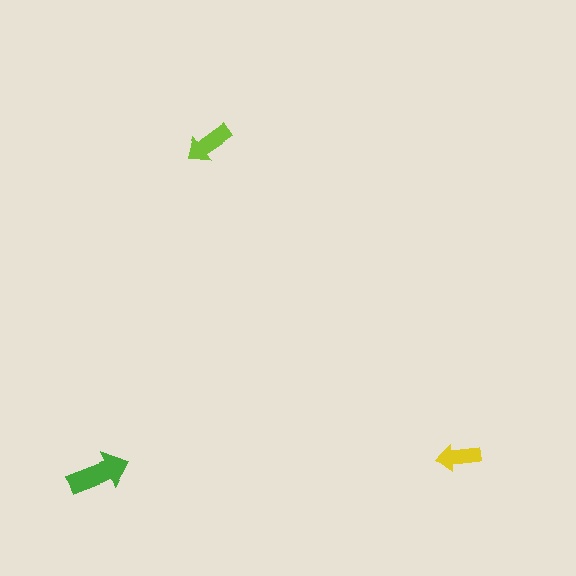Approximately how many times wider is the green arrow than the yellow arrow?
About 1.5 times wider.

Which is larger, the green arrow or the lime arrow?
The green one.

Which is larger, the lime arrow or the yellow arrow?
The lime one.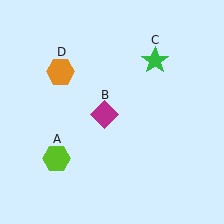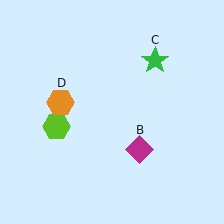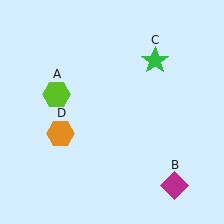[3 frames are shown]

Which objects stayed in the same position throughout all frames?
Green star (object C) remained stationary.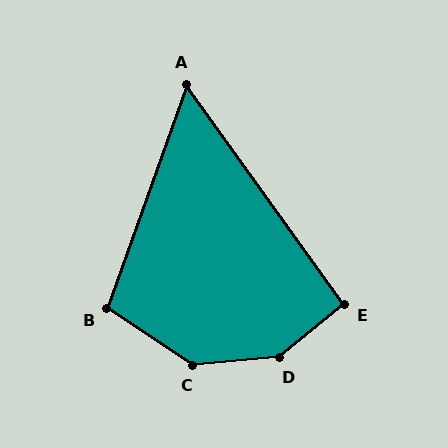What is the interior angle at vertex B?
Approximately 104 degrees (obtuse).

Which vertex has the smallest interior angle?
A, at approximately 55 degrees.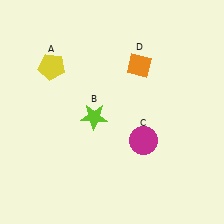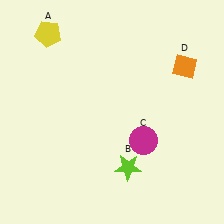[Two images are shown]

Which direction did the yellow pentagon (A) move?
The yellow pentagon (A) moved up.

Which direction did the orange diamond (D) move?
The orange diamond (D) moved right.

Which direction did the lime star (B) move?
The lime star (B) moved down.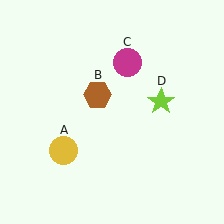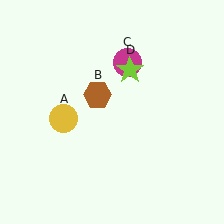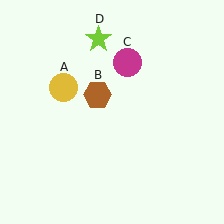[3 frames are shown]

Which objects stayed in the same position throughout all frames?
Brown hexagon (object B) and magenta circle (object C) remained stationary.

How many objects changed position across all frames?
2 objects changed position: yellow circle (object A), lime star (object D).